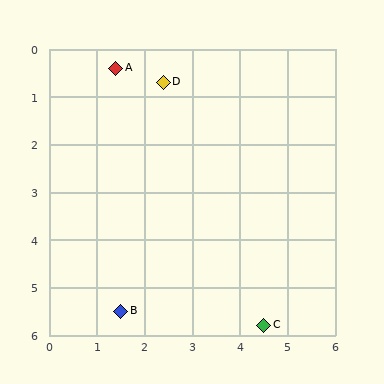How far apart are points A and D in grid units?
Points A and D are about 1.0 grid units apart.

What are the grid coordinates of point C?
Point C is at approximately (4.5, 5.8).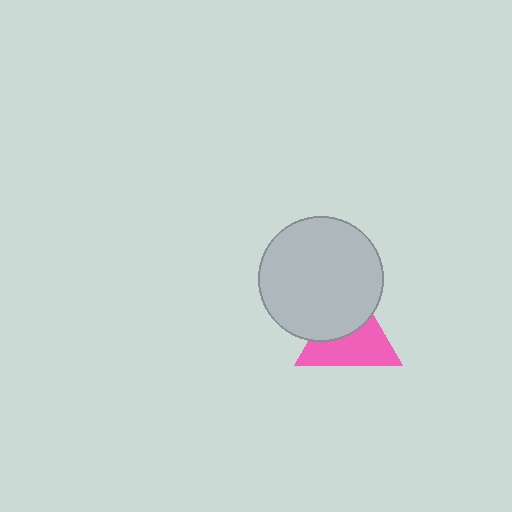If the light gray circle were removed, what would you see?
You would see the complete pink triangle.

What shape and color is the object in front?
The object in front is a light gray circle.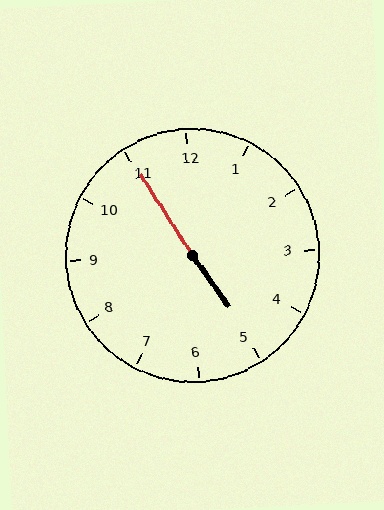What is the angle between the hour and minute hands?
Approximately 178 degrees.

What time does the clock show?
4:55.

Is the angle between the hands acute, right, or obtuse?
It is obtuse.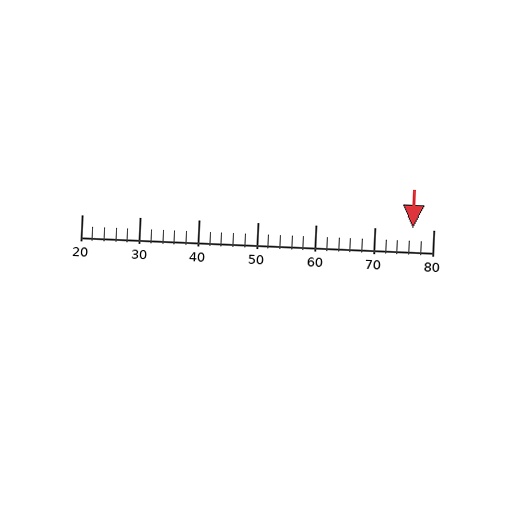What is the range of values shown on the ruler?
The ruler shows values from 20 to 80.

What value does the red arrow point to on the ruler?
The red arrow points to approximately 76.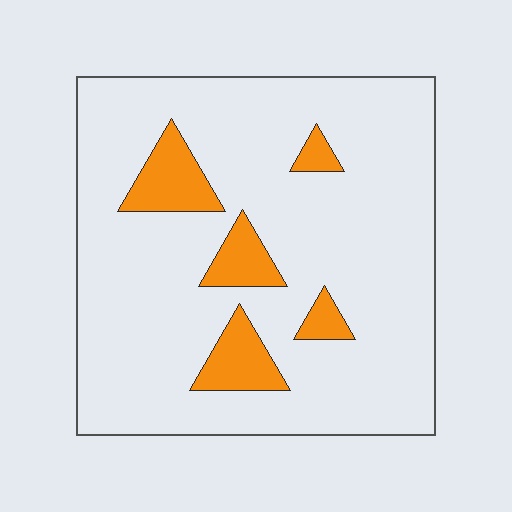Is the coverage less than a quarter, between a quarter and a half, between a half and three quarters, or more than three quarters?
Less than a quarter.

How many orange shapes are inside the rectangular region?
5.